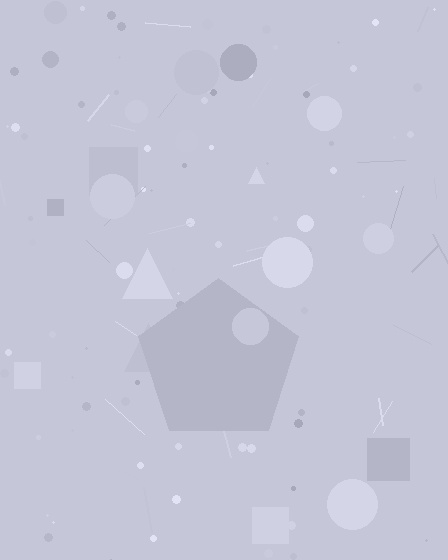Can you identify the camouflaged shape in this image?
The camouflaged shape is a pentagon.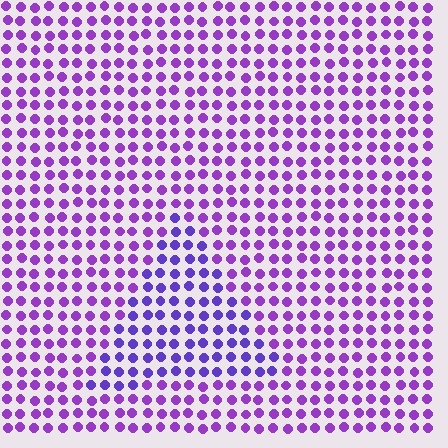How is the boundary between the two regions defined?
The boundary is defined purely by a slight shift in hue (about 24 degrees). Spacing, size, and orientation are identical on both sides.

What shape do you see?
I see a triangle.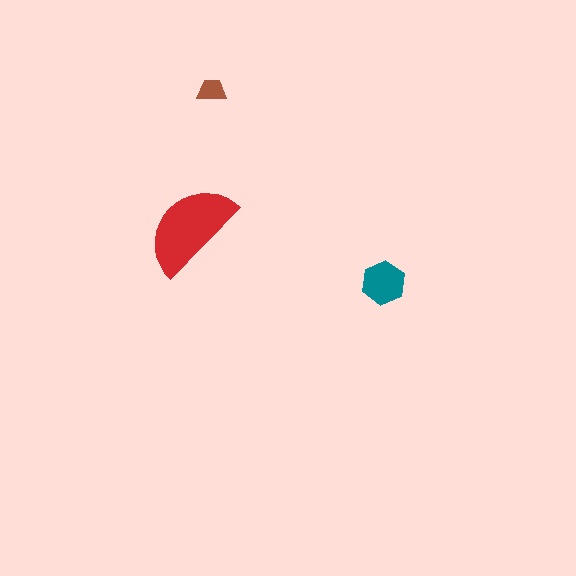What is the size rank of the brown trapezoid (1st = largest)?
3rd.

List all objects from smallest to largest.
The brown trapezoid, the teal hexagon, the red semicircle.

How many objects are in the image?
There are 3 objects in the image.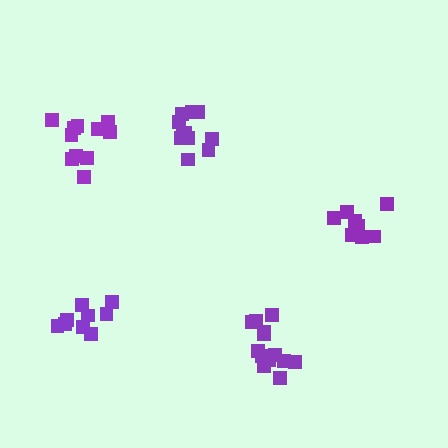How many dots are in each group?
Group 1: 11 dots, Group 2: 11 dots, Group 3: 8 dots, Group 4: 9 dots, Group 5: 13 dots (52 total).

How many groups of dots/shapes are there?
There are 5 groups.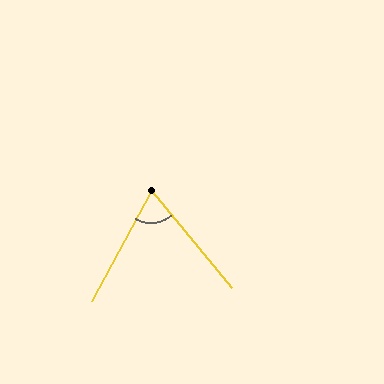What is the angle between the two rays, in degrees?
Approximately 68 degrees.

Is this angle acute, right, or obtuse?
It is acute.